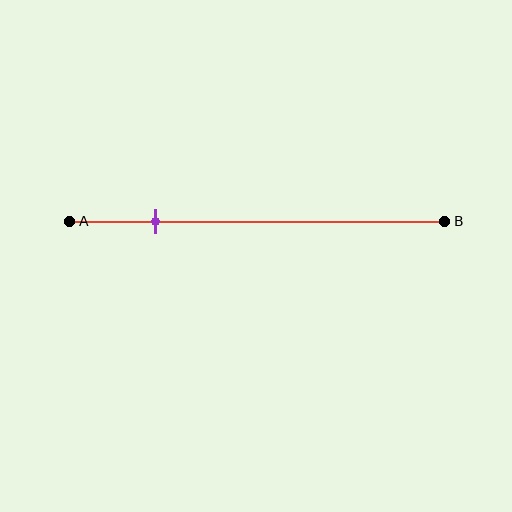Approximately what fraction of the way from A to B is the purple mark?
The purple mark is approximately 25% of the way from A to B.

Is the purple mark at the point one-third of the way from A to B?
No, the mark is at about 25% from A, not at the 33% one-third point.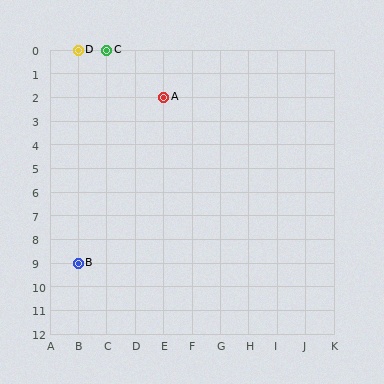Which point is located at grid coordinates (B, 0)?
Point D is at (B, 0).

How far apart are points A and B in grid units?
Points A and B are 3 columns and 7 rows apart (about 7.6 grid units diagonally).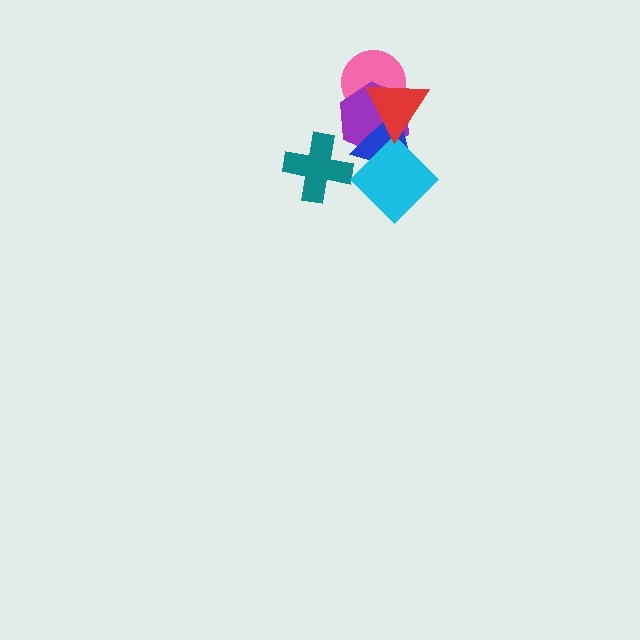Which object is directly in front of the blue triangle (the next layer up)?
The cyan diamond is directly in front of the blue triangle.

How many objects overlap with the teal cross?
0 objects overlap with the teal cross.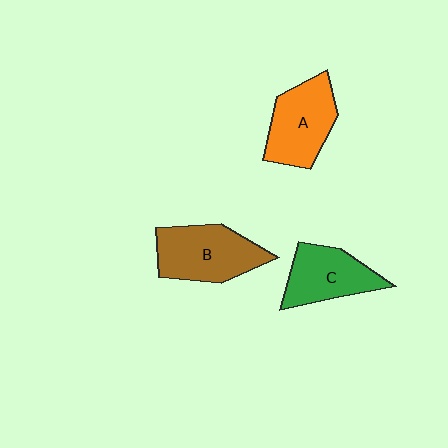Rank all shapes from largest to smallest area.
From largest to smallest: B (brown), A (orange), C (green).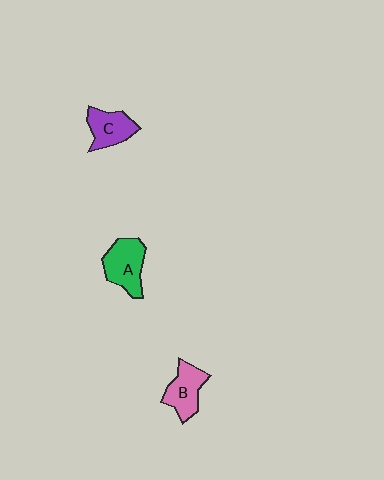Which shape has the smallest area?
Shape C (purple).